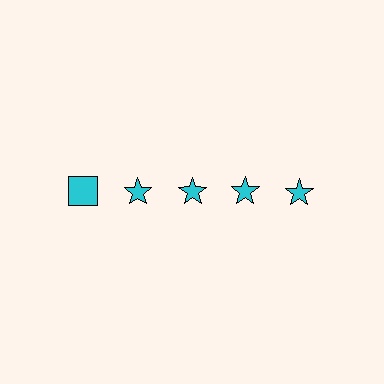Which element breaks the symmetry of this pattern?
The cyan square in the top row, leftmost column breaks the symmetry. All other shapes are cyan stars.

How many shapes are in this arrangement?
There are 5 shapes arranged in a grid pattern.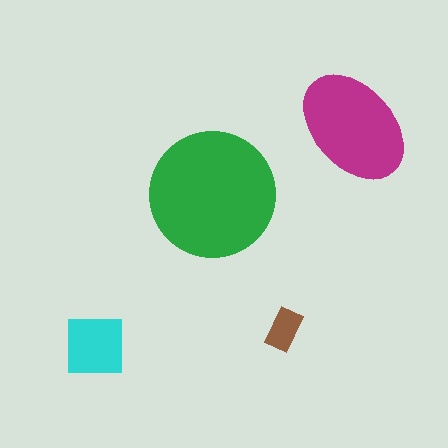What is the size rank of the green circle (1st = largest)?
1st.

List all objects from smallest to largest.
The brown rectangle, the cyan square, the magenta ellipse, the green circle.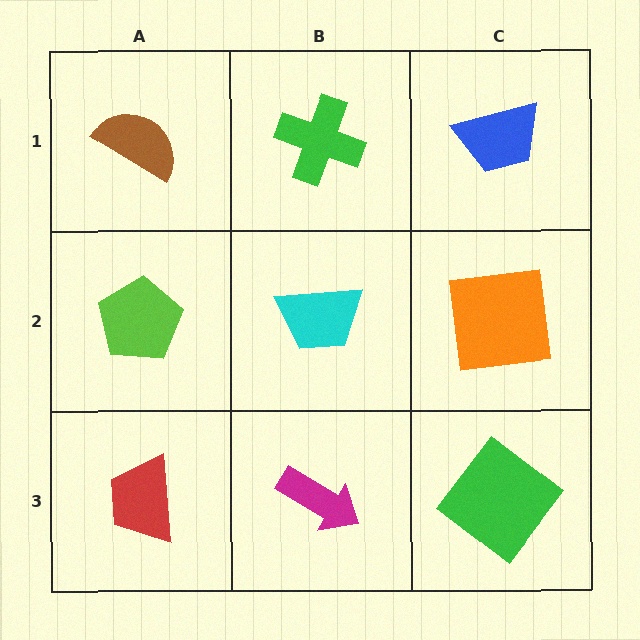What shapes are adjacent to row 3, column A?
A lime pentagon (row 2, column A), a magenta arrow (row 3, column B).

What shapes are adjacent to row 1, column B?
A cyan trapezoid (row 2, column B), a brown semicircle (row 1, column A), a blue trapezoid (row 1, column C).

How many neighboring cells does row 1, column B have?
3.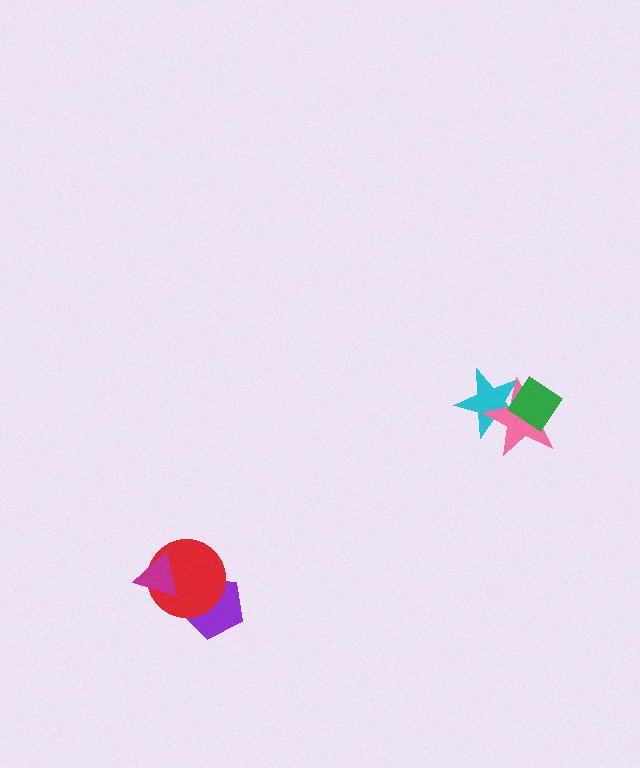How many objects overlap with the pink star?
2 objects overlap with the pink star.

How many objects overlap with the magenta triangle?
1 object overlaps with the magenta triangle.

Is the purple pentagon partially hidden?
Yes, it is partially covered by another shape.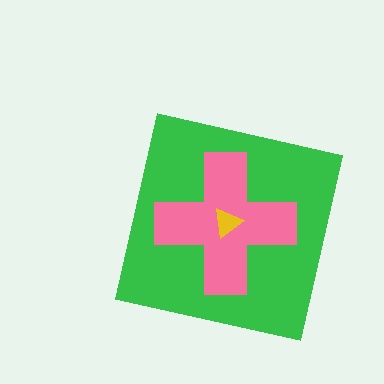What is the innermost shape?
The yellow triangle.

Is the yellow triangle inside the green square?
Yes.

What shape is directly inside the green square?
The pink cross.